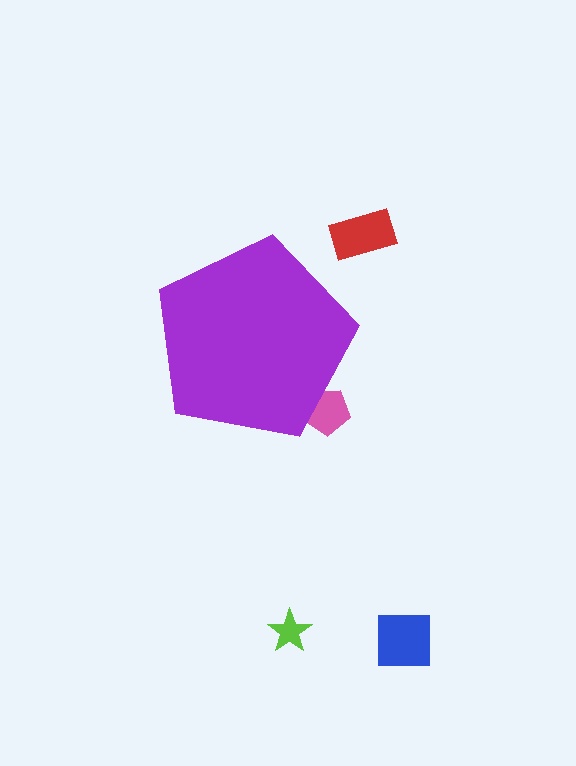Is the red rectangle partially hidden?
No, the red rectangle is fully visible.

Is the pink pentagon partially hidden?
Yes, the pink pentagon is partially hidden behind the purple pentagon.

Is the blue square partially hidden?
No, the blue square is fully visible.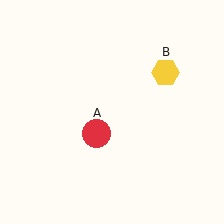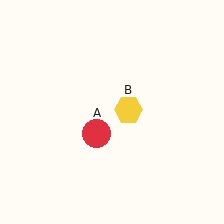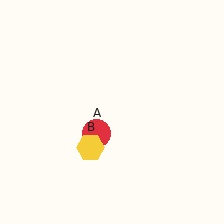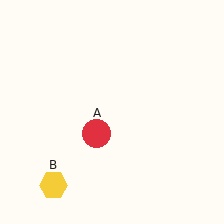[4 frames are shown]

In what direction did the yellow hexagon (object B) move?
The yellow hexagon (object B) moved down and to the left.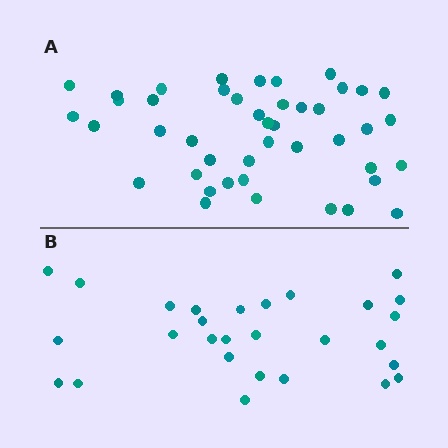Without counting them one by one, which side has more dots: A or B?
Region A (the top region) has more dots.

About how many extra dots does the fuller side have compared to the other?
Region A has approximately 15 more dots than region B.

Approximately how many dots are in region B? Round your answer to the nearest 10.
About 30 dots. (The exact count is 28, which rounds to 30.)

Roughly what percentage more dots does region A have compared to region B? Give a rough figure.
About 55% more.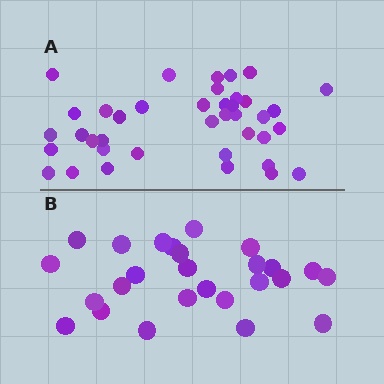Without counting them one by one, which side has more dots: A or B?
Region A (the top region) has more dots.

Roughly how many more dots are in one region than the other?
Region A has approximately 15 more dots than region B.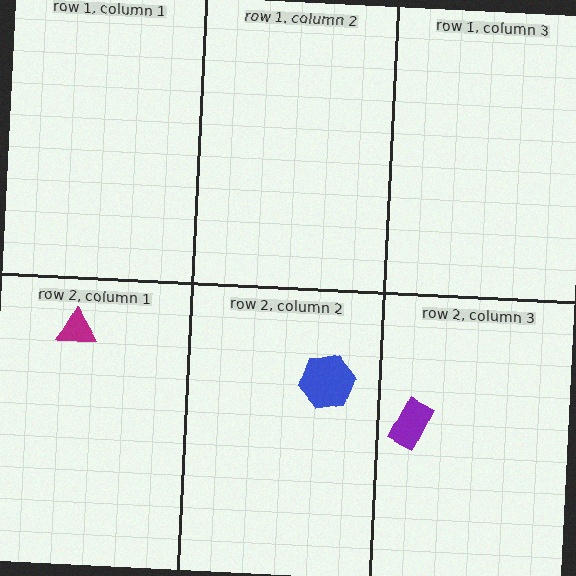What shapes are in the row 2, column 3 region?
The purple rectangle.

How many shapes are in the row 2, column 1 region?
1.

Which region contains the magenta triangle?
The row 2, column 1 region.